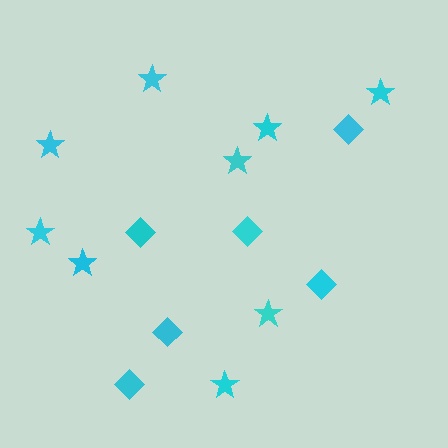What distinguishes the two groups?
There are 2 groups: one group of stars (9) and one group of diamonds (6).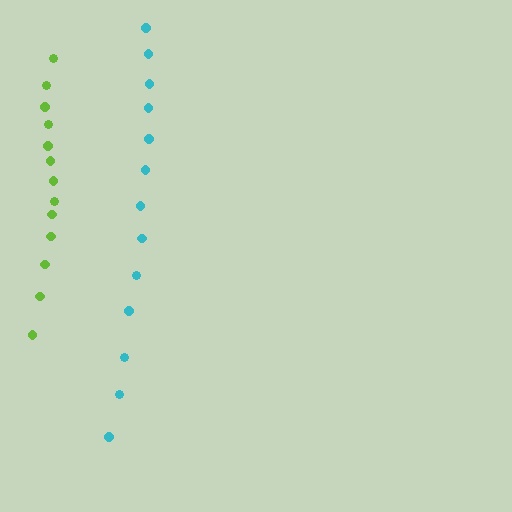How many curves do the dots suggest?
There are 2 distinct paths.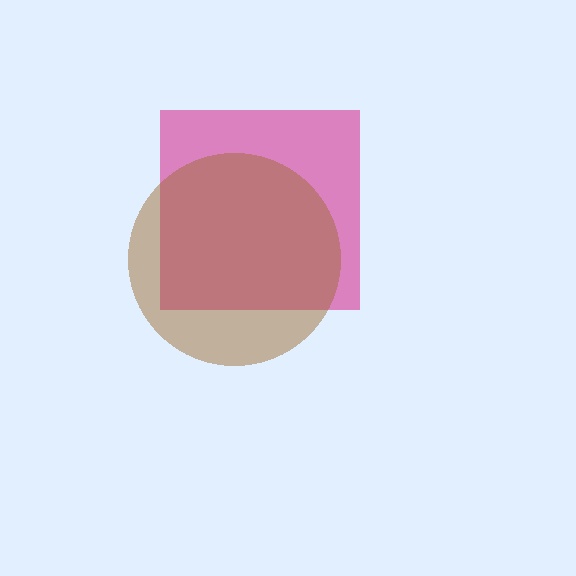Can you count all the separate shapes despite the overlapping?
Yes, there are 2 separate shapes.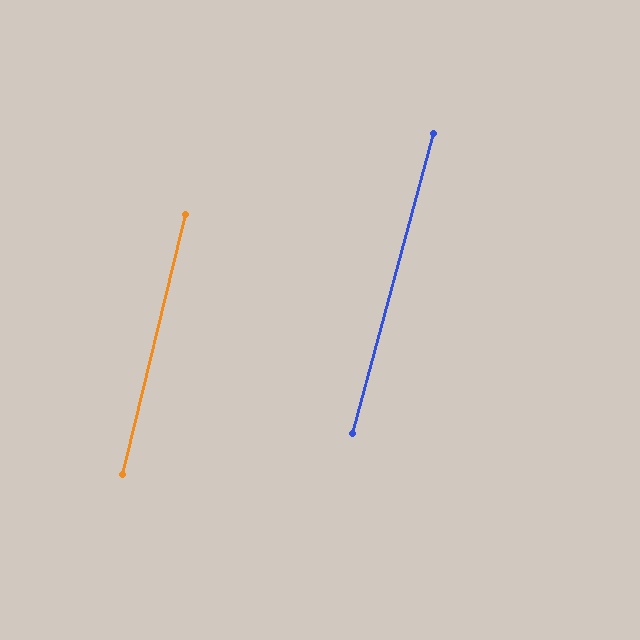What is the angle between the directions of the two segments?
Approximately 1 degree.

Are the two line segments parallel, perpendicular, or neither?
Parallel — their directions differ by only 1.5°.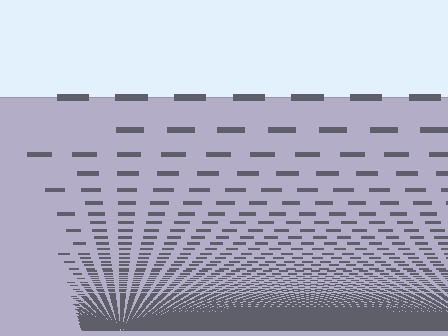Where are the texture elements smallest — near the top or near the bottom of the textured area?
Near the bottom.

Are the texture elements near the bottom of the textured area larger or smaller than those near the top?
Smaller. The gradient is inverted — elements near the bottom are smaller and denser.